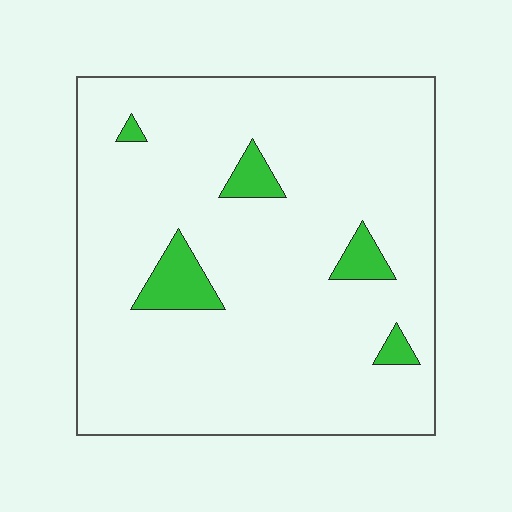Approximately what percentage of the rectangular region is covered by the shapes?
Approximately 10%.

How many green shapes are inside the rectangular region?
5.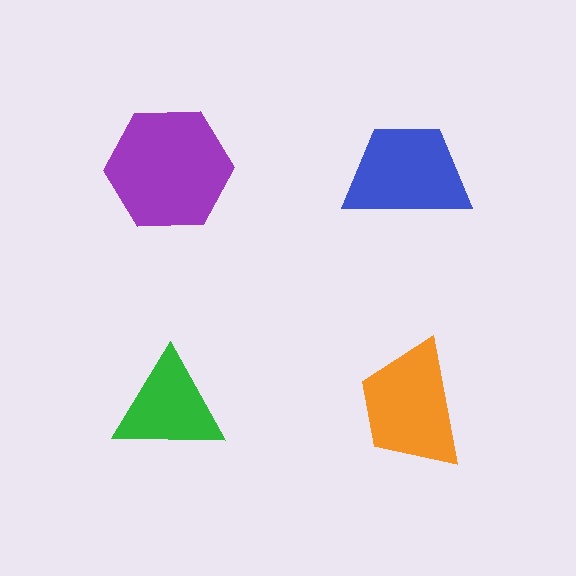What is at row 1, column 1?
A purple hexagon.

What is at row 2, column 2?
An orange trapezoid.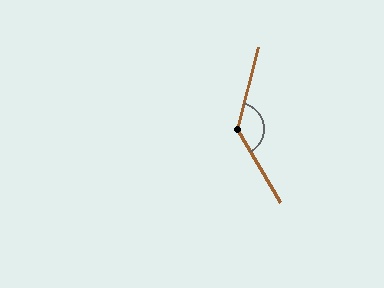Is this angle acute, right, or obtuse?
It is obtuse.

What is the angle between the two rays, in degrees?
Approximately 136 degrees.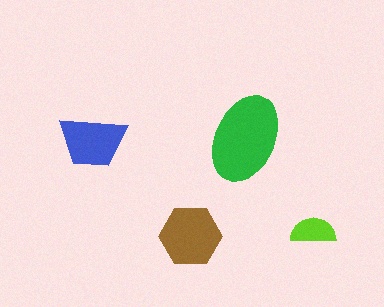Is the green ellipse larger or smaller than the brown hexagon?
Larger.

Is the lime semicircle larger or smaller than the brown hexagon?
Smaller.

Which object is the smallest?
The lime semicircle.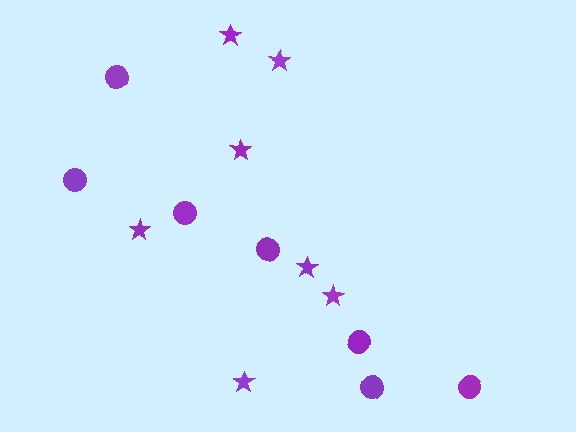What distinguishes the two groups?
There are 2 groups: one group of circles (7) and one group of stars (7).